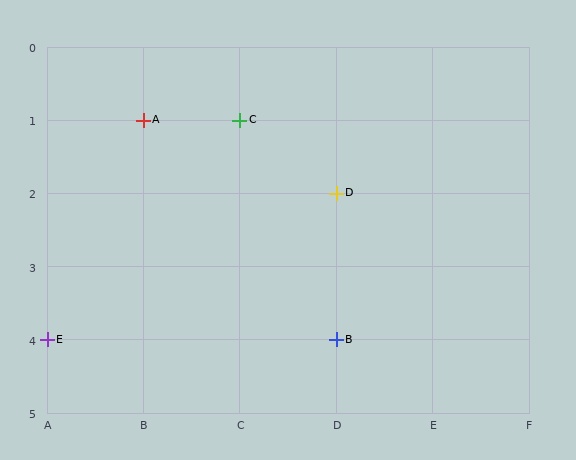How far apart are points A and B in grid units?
Points A and B are 2 columns and 3 rows apart (about 3.6 grid units diagonally).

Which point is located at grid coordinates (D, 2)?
Point D is at (D, 2).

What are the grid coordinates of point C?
Point C is at grid coordinates (C, 1).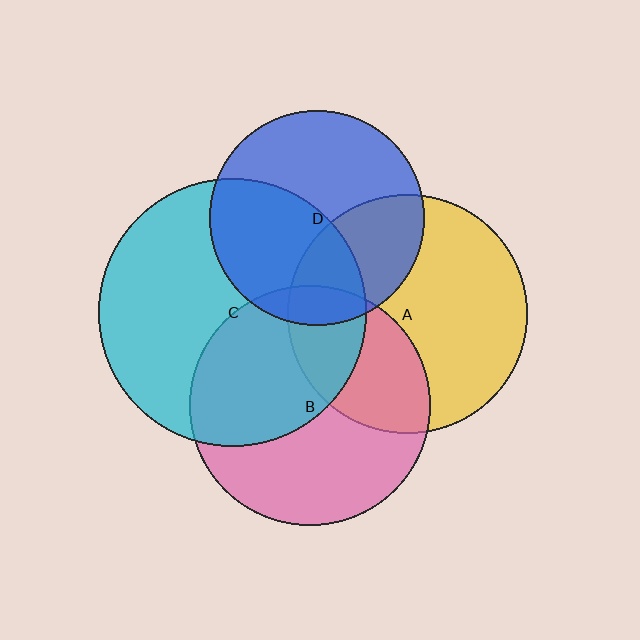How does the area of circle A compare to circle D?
Approximately 1.2 times.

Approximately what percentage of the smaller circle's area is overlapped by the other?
Approximately 45%.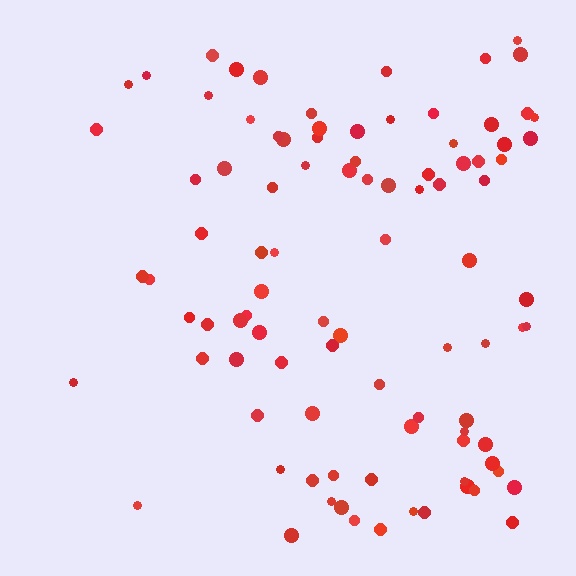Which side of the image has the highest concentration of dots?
The right.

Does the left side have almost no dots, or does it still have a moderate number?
Still a moderate number, just noticeably fewer than the right.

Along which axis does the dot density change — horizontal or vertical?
Horizontal.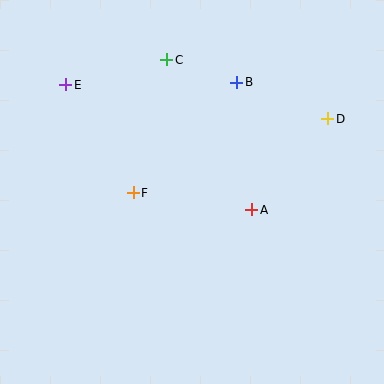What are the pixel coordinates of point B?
Point B is at (237, 82).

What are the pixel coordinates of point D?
Point D is at (328, 119).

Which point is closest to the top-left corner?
Point E is closest to the top-left corner.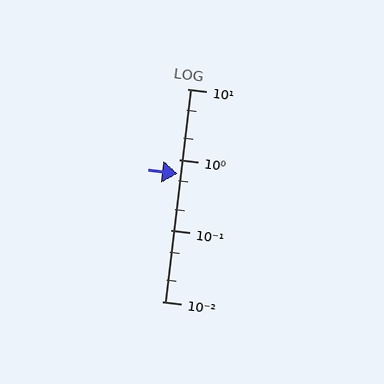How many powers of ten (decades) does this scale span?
The scale spans 3 decades, from 0.01 to 10.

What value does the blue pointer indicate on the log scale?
The pointer indicates approximately 0.64.